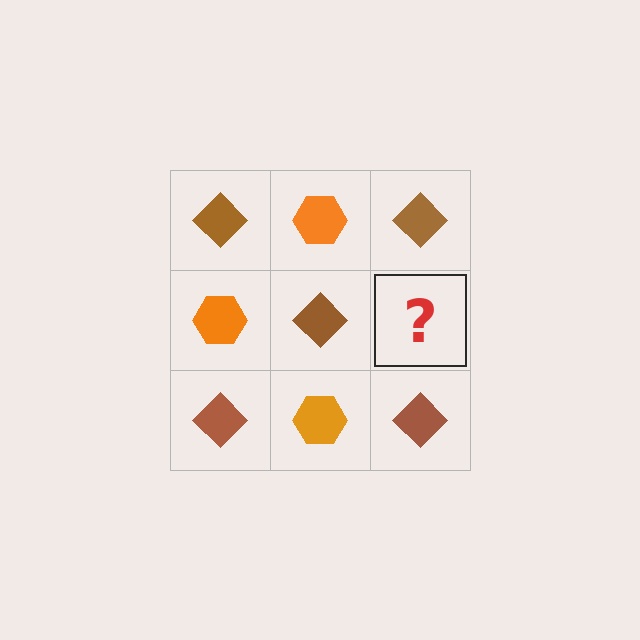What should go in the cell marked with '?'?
The missing cell should contain an orange hexagon.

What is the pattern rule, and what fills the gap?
The rule is that it alternates brown diamond and orange hexagon in a checkerboard pattern. The gap should be filled with an orange hexagon.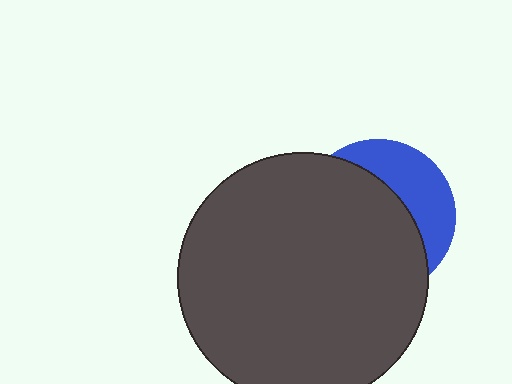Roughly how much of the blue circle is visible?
A small part of it is visible (roughly 33%).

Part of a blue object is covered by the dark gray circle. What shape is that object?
It is a circle.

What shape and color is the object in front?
The object in front is a dark gray circle.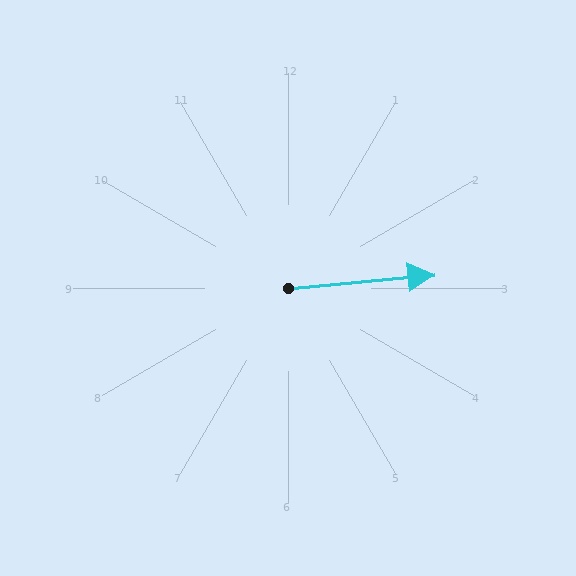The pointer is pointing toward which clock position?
Roughly 3 o'clock.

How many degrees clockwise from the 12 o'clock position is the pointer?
Approximately 85 degrees.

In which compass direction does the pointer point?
East.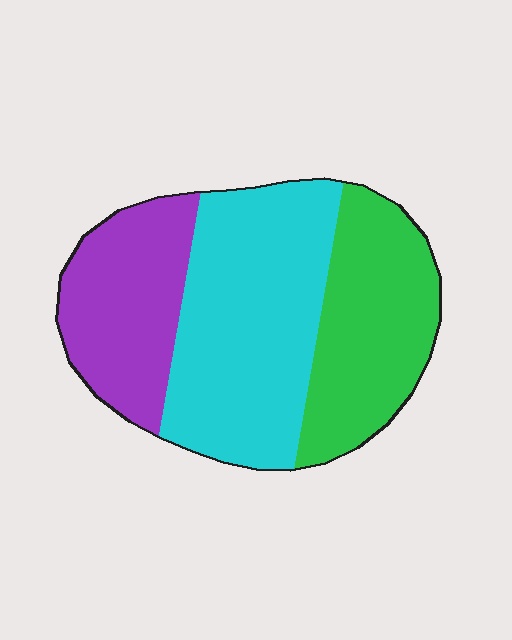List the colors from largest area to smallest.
From largest to smallest: cyan, green, purple.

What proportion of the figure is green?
Green takes up about one third (1/3) of the figure.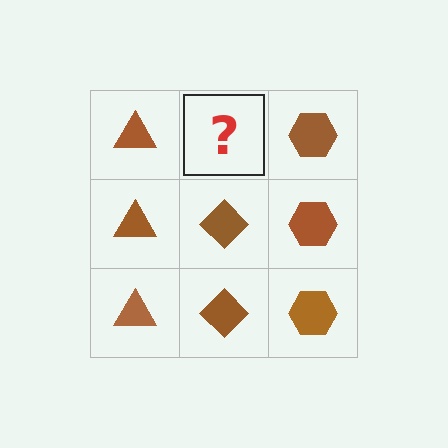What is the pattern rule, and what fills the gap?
The rule is that each column has a consistent shape. The gap should be filled with a brown diamond.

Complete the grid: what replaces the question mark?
The question mark should be replaced with a brown diamond.